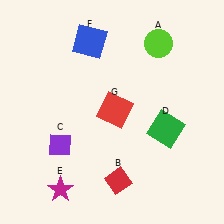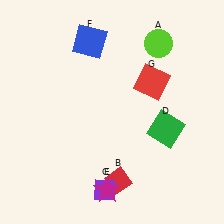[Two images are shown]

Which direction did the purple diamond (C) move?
The purple diamond (C) moved down.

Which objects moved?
The objects that moved are: the purple diamond (C), the magenta star (E), the red square (G).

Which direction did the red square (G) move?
The red square (G) moved right.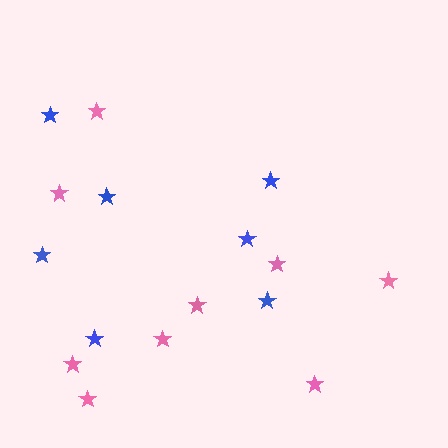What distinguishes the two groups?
There are 2 groups: one group of blue stars (7) and one group of pink stars (9).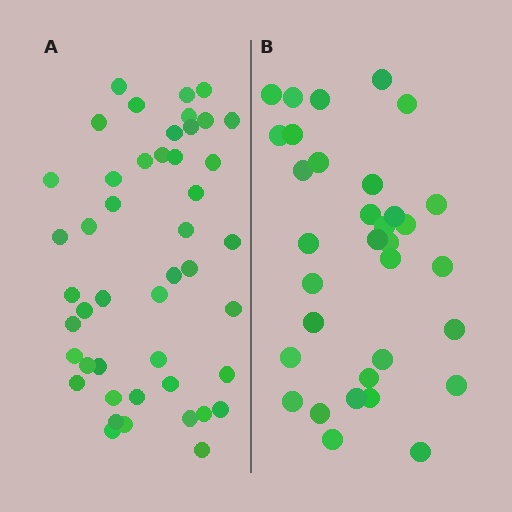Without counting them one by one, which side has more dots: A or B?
Region A (the left region) has more dots.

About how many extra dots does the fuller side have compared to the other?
Region A has approximately 15 more dots than region B.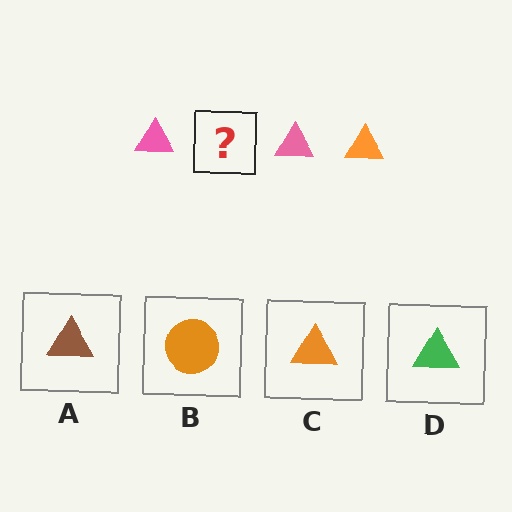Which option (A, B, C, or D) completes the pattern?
C.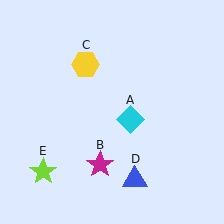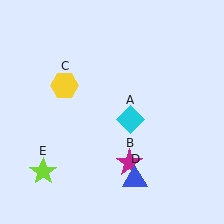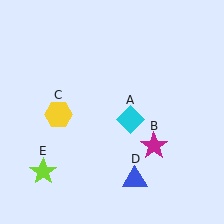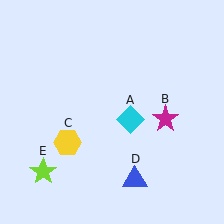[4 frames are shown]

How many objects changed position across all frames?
2 objects changed position: magenta star (object B), yellow hexagon (object C).